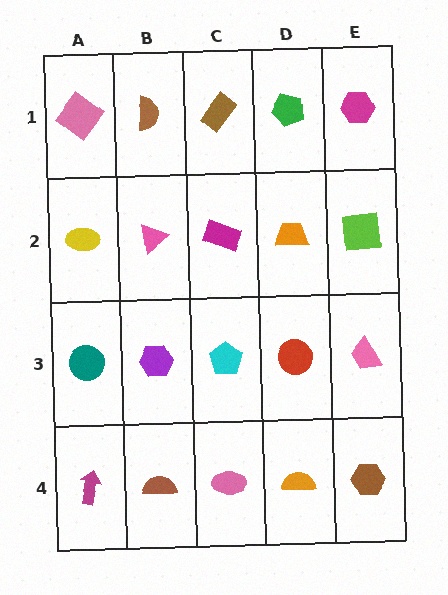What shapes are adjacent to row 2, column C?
A brown rectangle (row 1, column C), a cyan pentagon (row 3, column C), a pink triangle (row 2, column B), an orange trapezoid (row 2, column D).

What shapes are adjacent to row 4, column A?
A teal circle (row 3, column A), a brown semicircle (row 4, column B).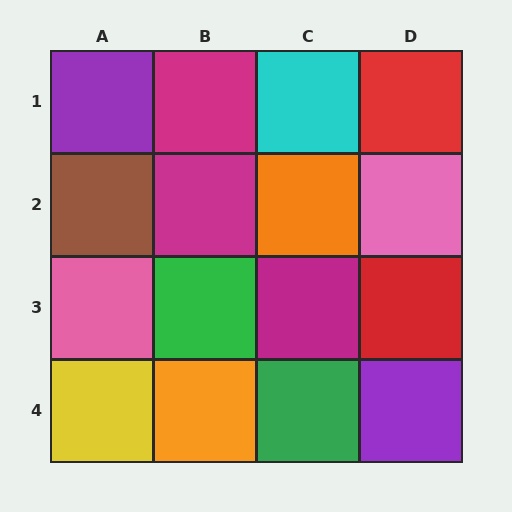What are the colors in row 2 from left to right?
Brown, magenta, orange, pink.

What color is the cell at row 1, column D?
Red.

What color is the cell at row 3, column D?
Red.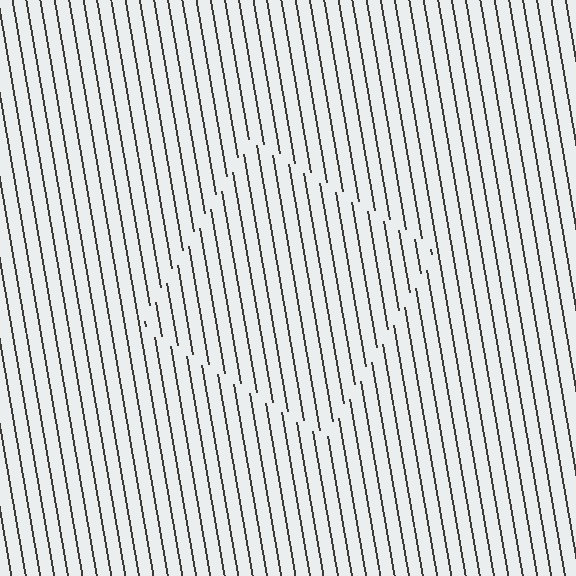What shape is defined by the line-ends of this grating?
An illusory square. The interior of the shape contains the same grating, shifted by half a period — the contour is defined by the phase discontinuity where line-ends from the inner and outer gratings abut.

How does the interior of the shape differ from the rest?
The interior of the shape contains the same grating, shifted by half a period — the contour is defined by the phase discontinuity where line-ends from the inner and outer gratings abut.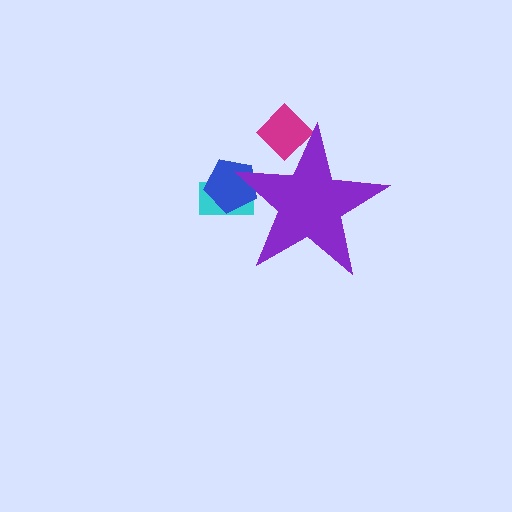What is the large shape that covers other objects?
A purple star.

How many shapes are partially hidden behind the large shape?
3 shapes are partially hidden.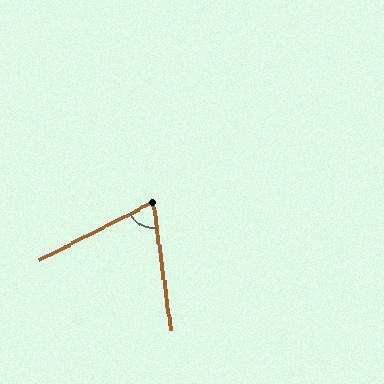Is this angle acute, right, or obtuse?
It is acute.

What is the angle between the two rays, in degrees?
Approximately 71 degrees.